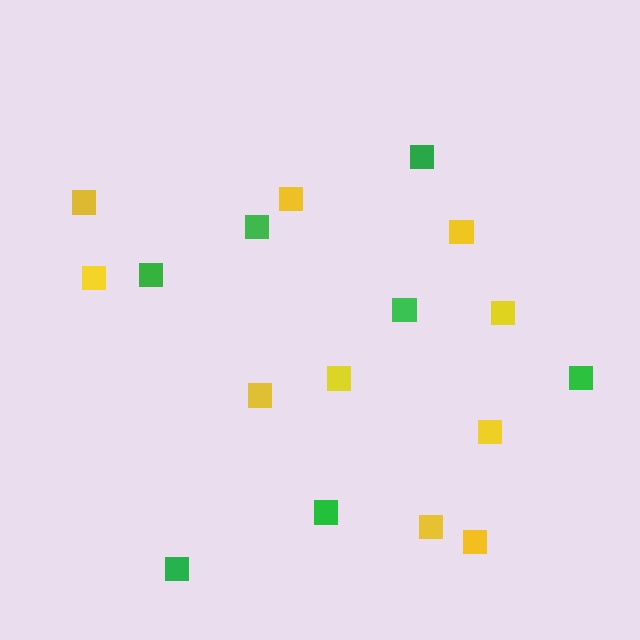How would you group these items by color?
There are 2 groups: one group of yellow squares (10) and one group of green squares (7).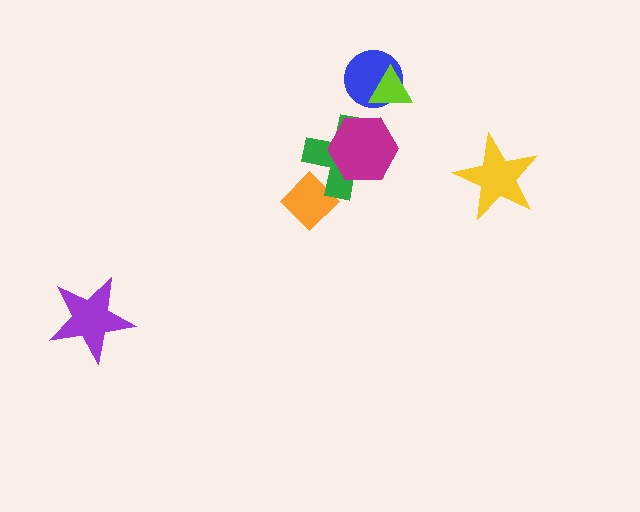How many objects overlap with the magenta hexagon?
1 object overlaps with the magenta hexagon.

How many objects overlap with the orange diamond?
1 object overlaps with the orange diamond.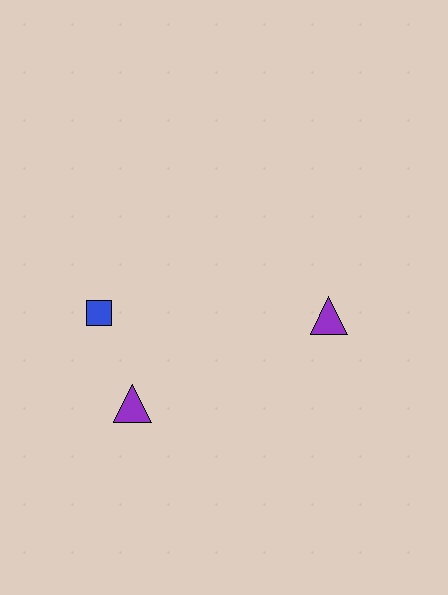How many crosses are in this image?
There are no crosses.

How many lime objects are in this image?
There are no lime objects.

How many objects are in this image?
There are 3 objects.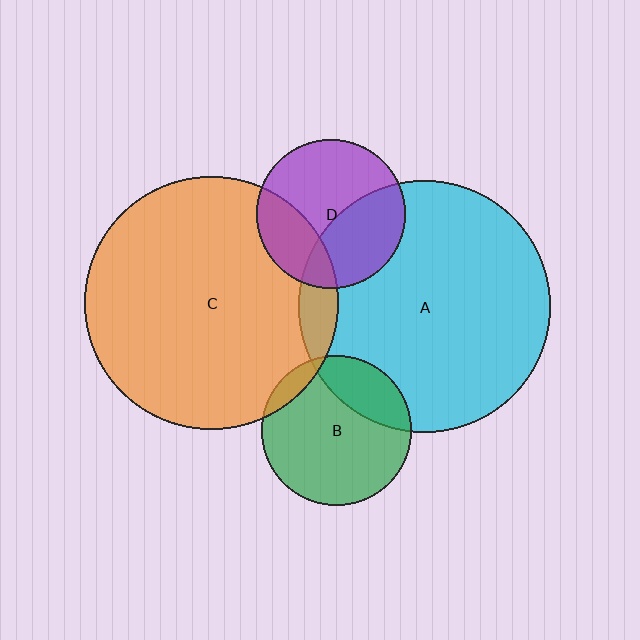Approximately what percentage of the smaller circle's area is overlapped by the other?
Approximately 10%.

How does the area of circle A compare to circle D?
Approximately 2.9 times.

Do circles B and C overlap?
Yes.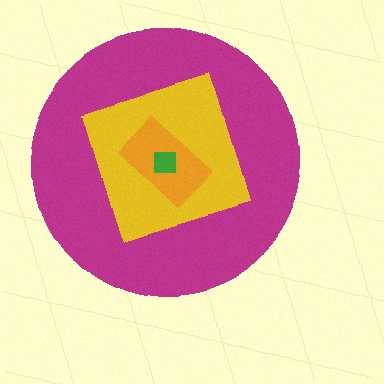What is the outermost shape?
The magenta circle.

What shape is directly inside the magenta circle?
The yellow diamond.